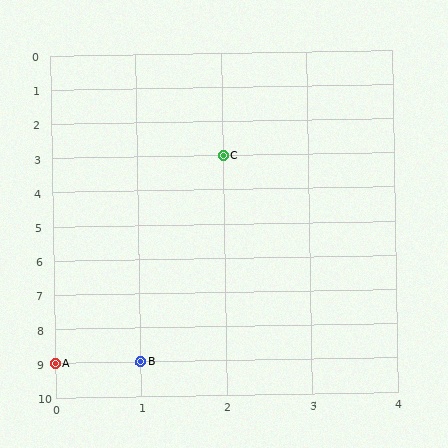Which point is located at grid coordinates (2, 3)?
Point C is at (2, 3).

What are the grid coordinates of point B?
Point B is at grid coordinates (1, 9).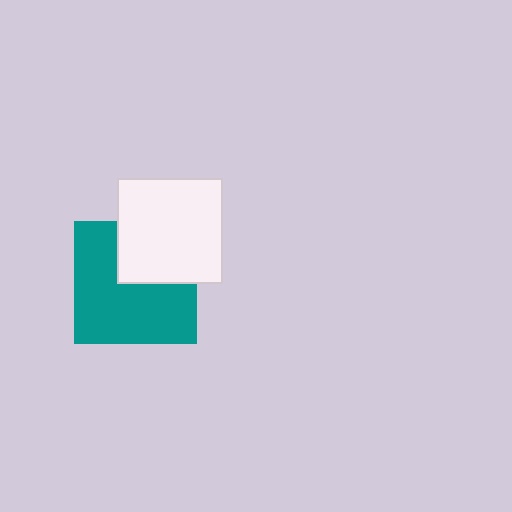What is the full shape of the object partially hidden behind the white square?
The partially hidden object is a teal square.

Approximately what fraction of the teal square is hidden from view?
Roughly 33% of the teal square is hidden behind the white square.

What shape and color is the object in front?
The object in front is a white square.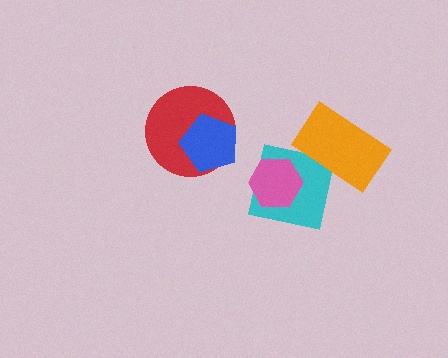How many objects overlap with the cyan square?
2 objects overlap with the cyan square.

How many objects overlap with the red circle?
1 object overlaps with the red circle.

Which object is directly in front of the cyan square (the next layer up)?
The orange rectangle is directly in front of the cyan square.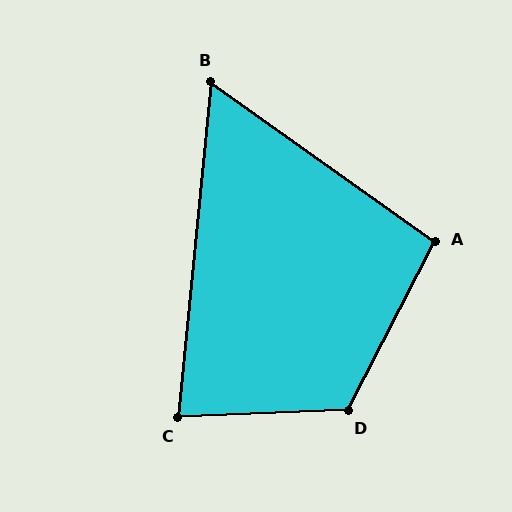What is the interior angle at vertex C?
Approximately 82 degrees (acute).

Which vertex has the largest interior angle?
D, at approximately 120 degrees.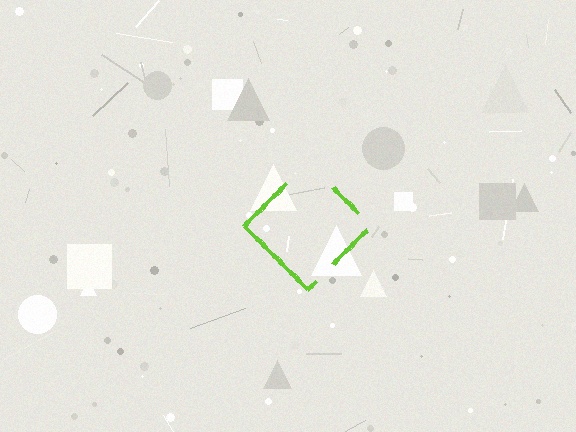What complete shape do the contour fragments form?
The contour fragments form a diamond.